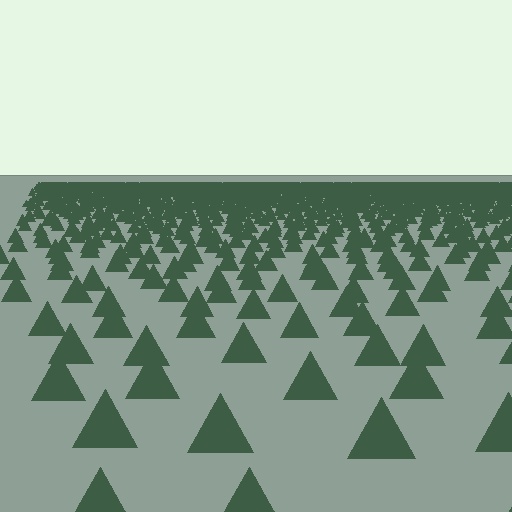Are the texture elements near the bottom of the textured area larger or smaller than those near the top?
Larger. Near the bottom, elements are closer to the viewer and appear at a bigger on-screen size.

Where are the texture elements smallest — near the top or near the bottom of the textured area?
Near the top.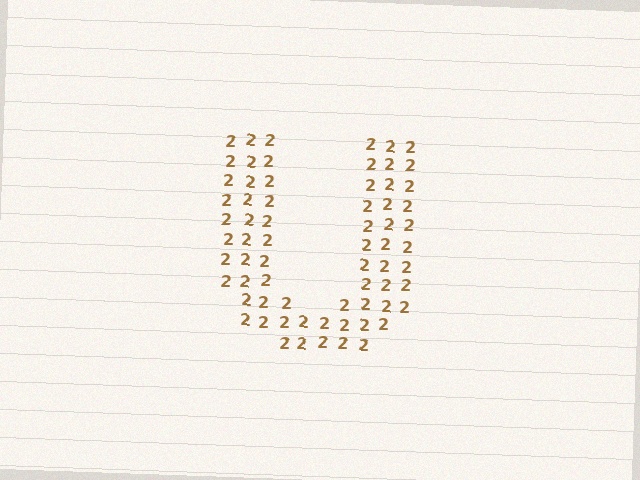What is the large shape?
The large shape is the letter U.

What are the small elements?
The small elements are digit 2's.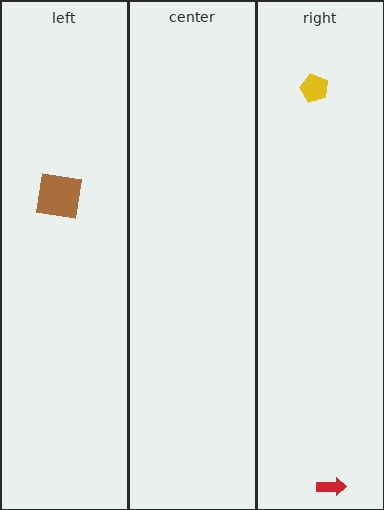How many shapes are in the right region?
2.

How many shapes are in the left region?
1.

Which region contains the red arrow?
The right region.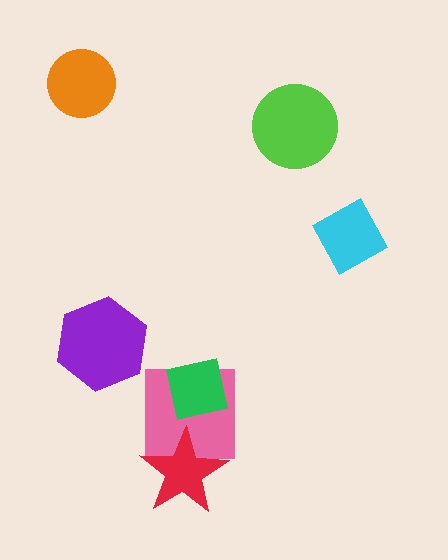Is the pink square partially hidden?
Yes, it is partially covered by another shape.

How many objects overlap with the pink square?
2 objects overlap with the pink square.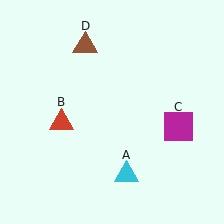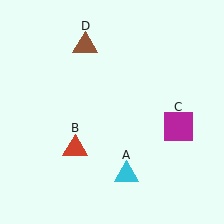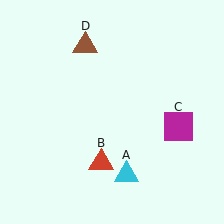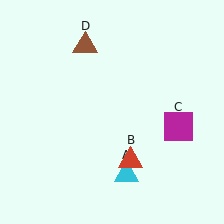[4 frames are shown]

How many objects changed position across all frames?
1 object changed position: red triangle (object B).